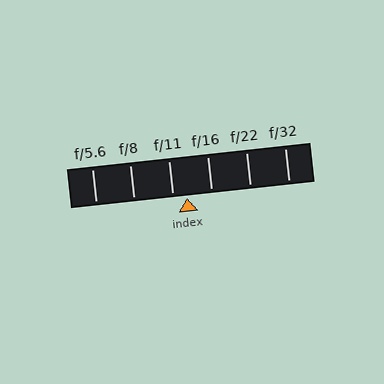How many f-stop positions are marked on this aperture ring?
There are 6 f-stop positions marked.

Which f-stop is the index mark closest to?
The index mark is closest to f/11.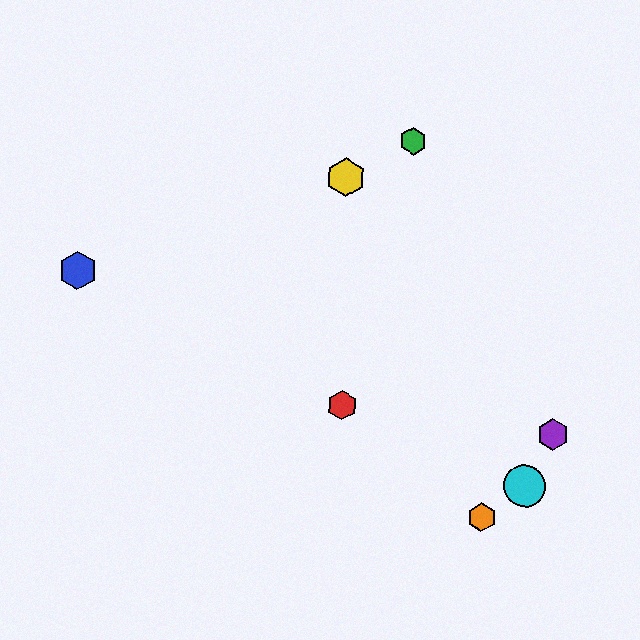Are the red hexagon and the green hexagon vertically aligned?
No, the red hexagon is at x≈342 and the green hexagon is at x≈413.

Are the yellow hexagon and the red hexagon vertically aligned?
Yes, both are at x≈346.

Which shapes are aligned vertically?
The red hexagon, the yellow hexagon are aligned vertically.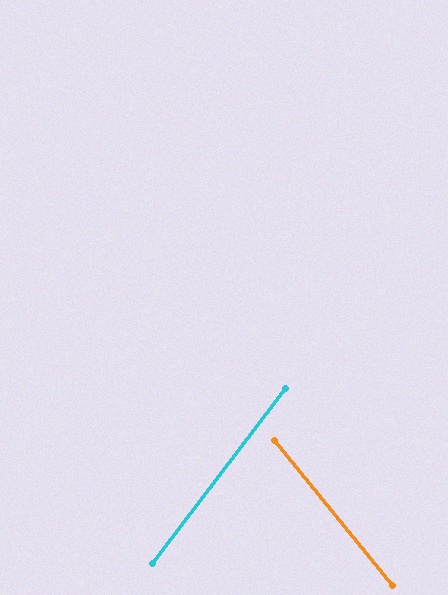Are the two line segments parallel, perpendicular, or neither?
Neither parallel nor perpendicular — they differ by about 77°.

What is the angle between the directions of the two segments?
Approximately 77 degrees.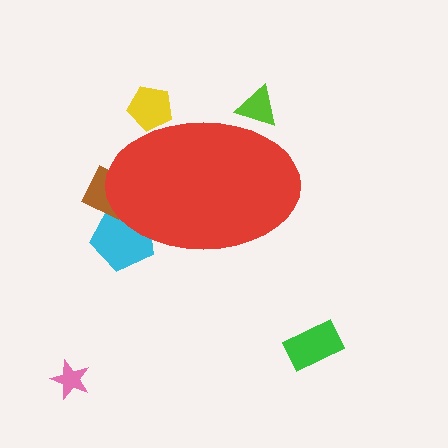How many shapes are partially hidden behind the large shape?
4 shapes are partially hidden.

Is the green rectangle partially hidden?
No, the green rectangle is fully visible.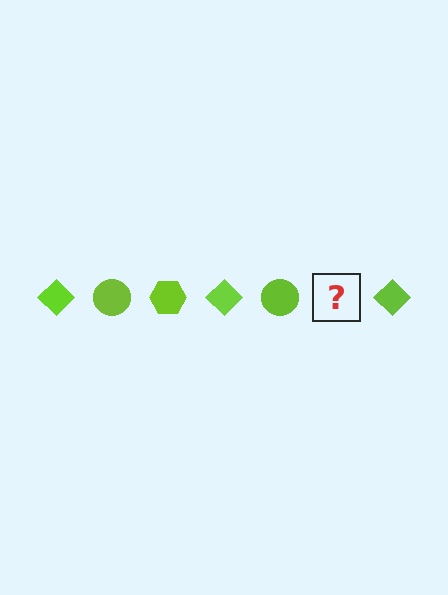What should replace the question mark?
The question mark should be replaced with a lime hexagon.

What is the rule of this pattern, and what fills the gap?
The rule is that the pattern cycles through diamond, circle, hexagon shapes in lime. The gap should be filled with a lime hexagon.